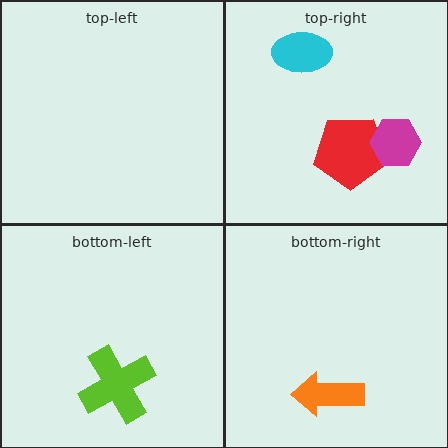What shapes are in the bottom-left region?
The lime cross.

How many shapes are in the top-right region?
3.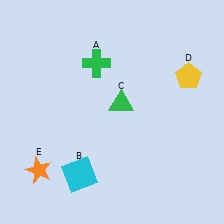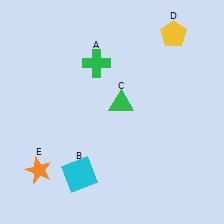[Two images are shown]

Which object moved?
The yellow pentagon (D) moved up.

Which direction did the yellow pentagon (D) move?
The yellow pentagon (D) moved up.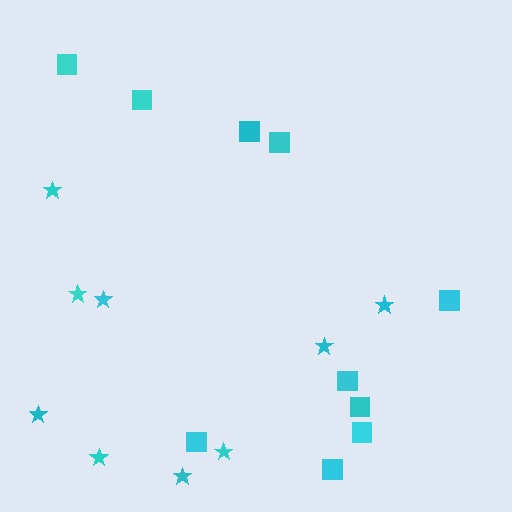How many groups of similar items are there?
There are 2 groups: one group of stars (9) and one group of squares (10).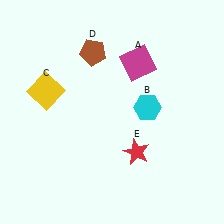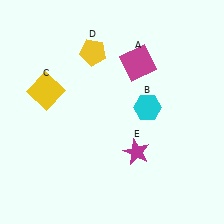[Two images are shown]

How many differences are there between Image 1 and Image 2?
There are 2 differences between the two images.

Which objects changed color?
D changed from brown to yellow. E changed from red to magenta.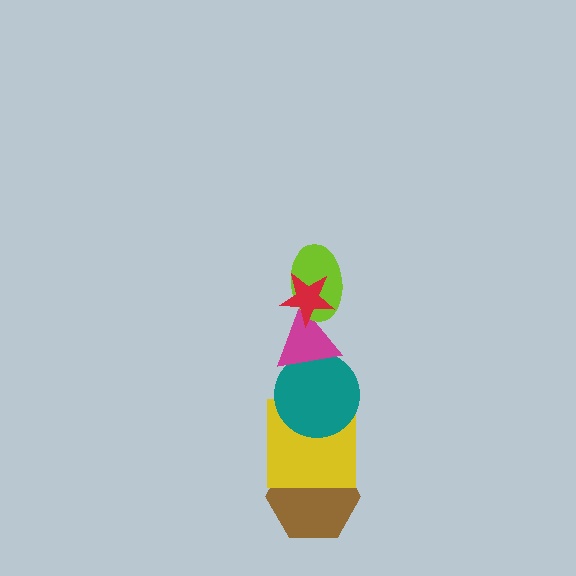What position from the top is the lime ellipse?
The lime ellipse is 2nd from the top.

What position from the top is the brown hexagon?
The brown hexagon is 6th from the top.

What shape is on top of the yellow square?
The teal circle is on top of the yellow square.